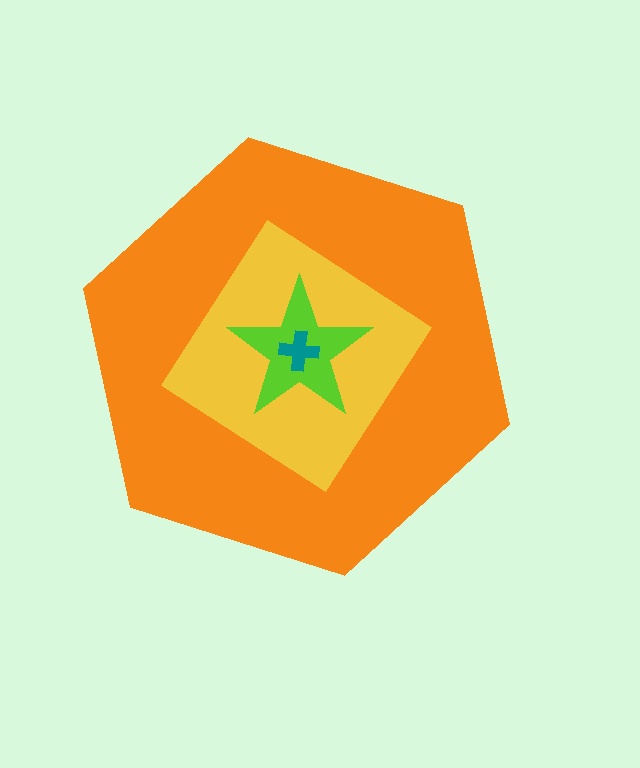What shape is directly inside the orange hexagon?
The yellow diamond.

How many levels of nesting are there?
4.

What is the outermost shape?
The orange hexagon.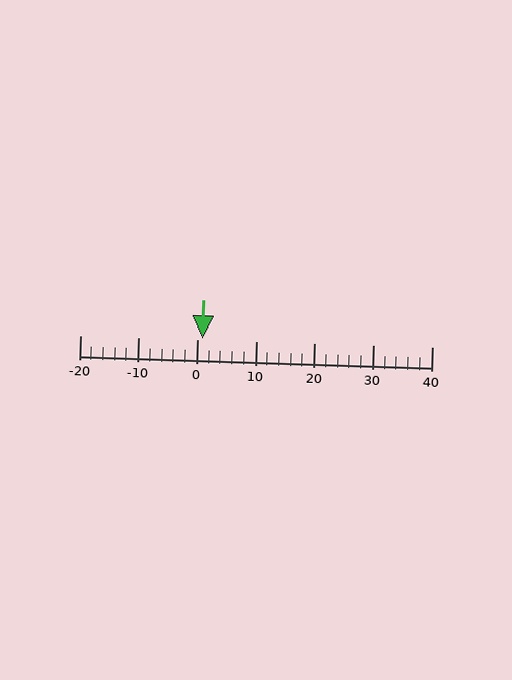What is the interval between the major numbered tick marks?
The major tick marks are spaced 10 units apart.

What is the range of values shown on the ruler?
The ruler shows values from -20 to 40.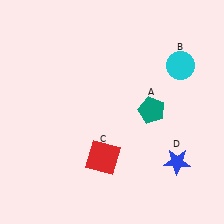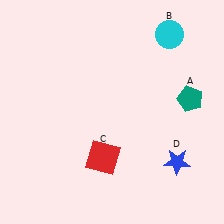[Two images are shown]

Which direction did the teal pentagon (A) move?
The teal pentagon (A) moved right.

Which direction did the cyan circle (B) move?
The cyan circle (B) moved up.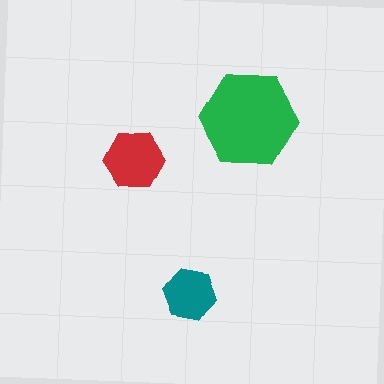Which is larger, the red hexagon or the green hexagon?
The green one.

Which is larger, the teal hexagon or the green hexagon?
The green one.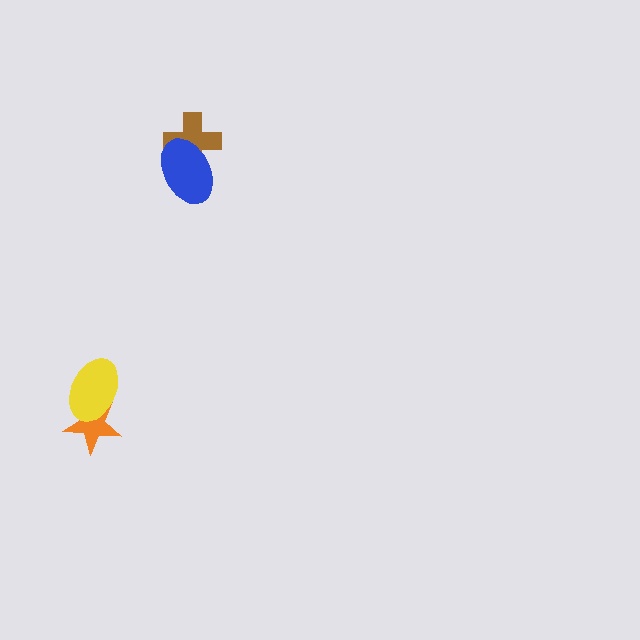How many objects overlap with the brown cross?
1 object overlaps with the brown cross.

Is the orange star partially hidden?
Yes, it is partially covered by another shape.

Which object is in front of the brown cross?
The blue ellipse is in front of the brown cross.